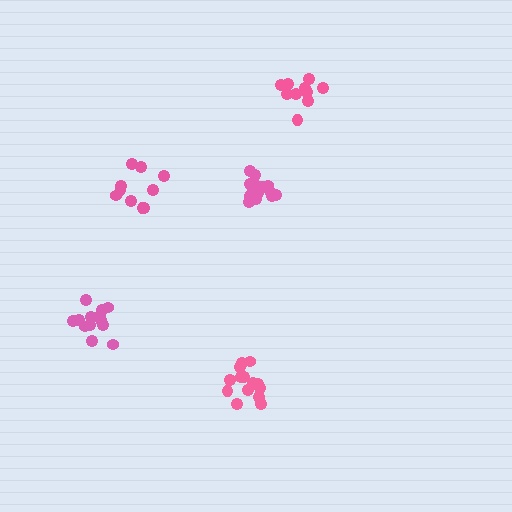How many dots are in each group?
Group 1: 14 dots, Group 2: 10 dots, Group 3: 15 dots, Group 4: 10 dots, Group 5: 13 dots (62 total).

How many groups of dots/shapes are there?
There are 5 groups.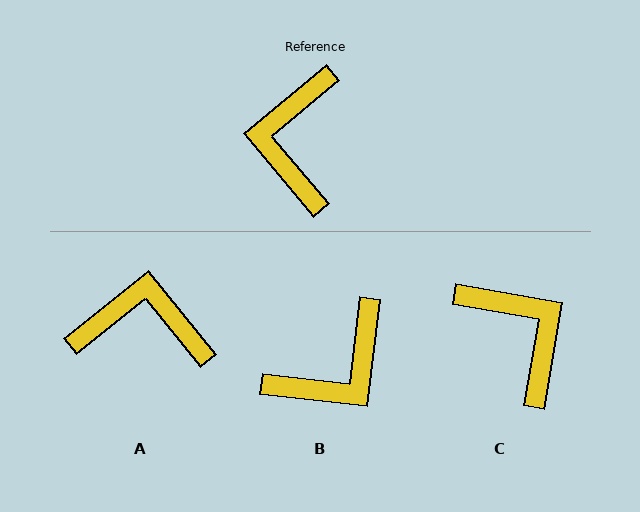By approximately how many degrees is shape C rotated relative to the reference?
Approximately 140 degrees clockwise.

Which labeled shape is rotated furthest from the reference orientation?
C, about 140 degrees away.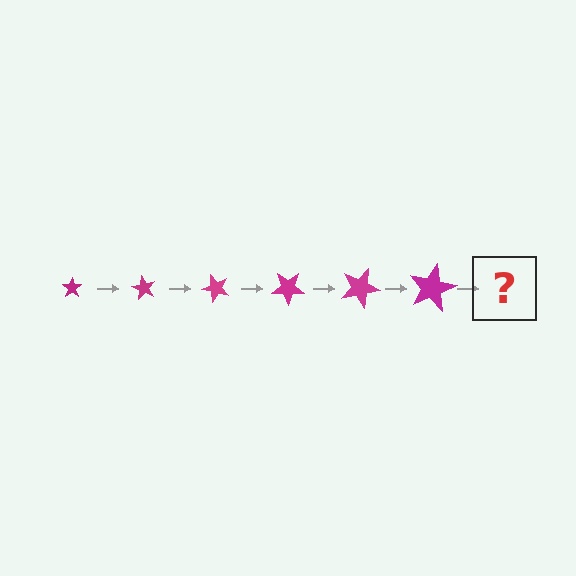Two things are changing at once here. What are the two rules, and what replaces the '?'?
The two rules are that the star grows larger each step and it rotates 60 degrees each step. The '?' should be a star, larger than the previous one and rotated 360 degrees from the start.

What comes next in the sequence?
The next element should be a star, larger than the previous one and rotated 360 degrees from the start.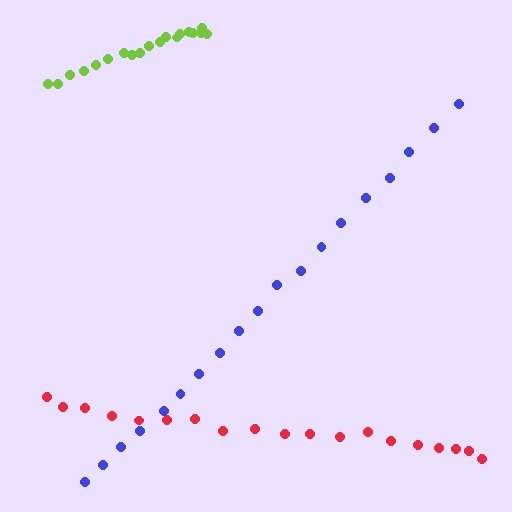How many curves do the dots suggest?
There are 3 distinct paths.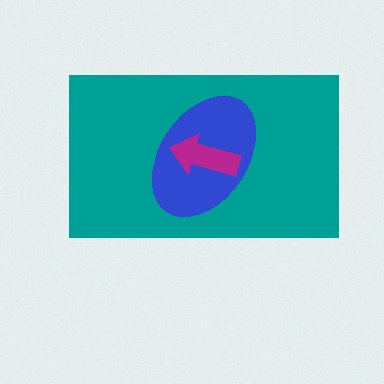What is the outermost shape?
The teal rectangle.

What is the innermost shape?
The magenta arrow.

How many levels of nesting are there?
3.